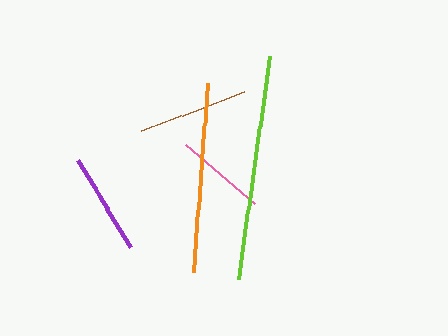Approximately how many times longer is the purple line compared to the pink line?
The purple line is approximately 1.1 times the length of the pink line.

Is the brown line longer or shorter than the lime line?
The lime line is longer than the brown line.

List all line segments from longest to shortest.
From longest to shortest: lime, orange, brown, purple, pink.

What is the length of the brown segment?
The brown segment is approximately 110 pixels long.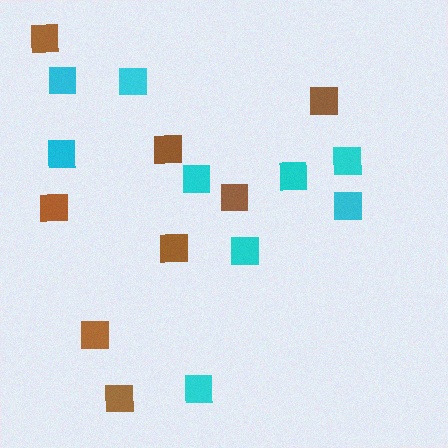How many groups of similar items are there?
There are 2 groups: one group of brown squares (8) and one group of cyan squares (9).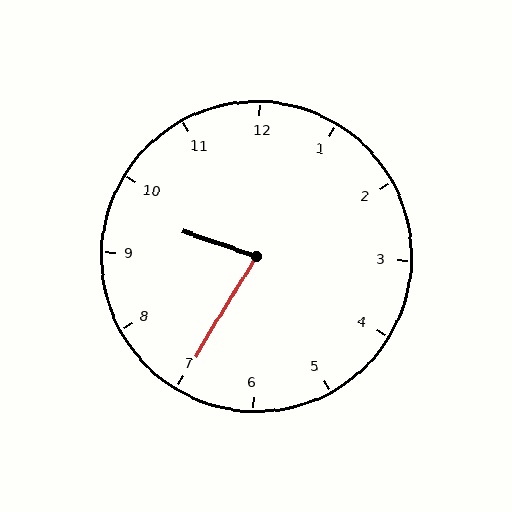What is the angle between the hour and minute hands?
Approximately 78 degrees.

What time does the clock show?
9:35.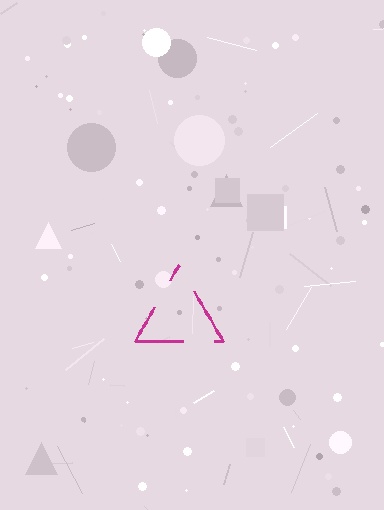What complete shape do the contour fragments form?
The contour fragments form a triangle.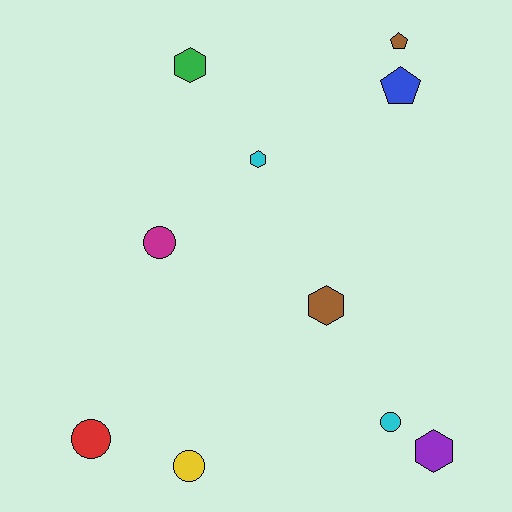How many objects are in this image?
There are 10 objects.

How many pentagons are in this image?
There are 2 pentagons.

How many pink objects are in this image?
There are no pink objects.